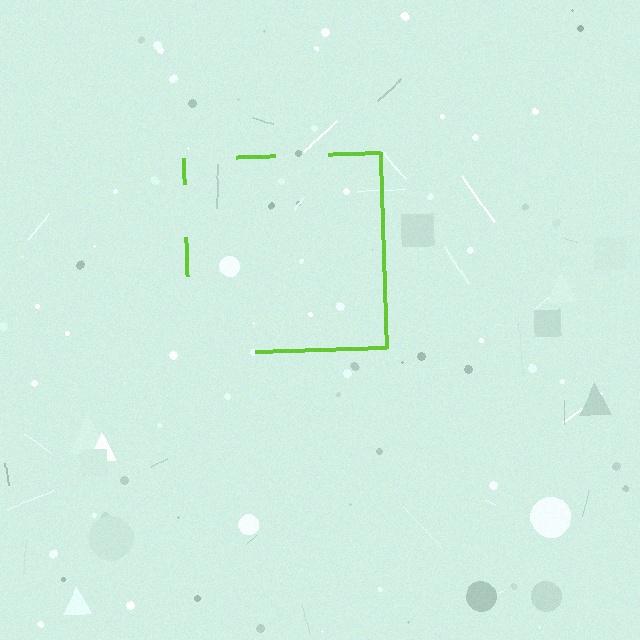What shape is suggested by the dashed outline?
The dashed outline suggests a square.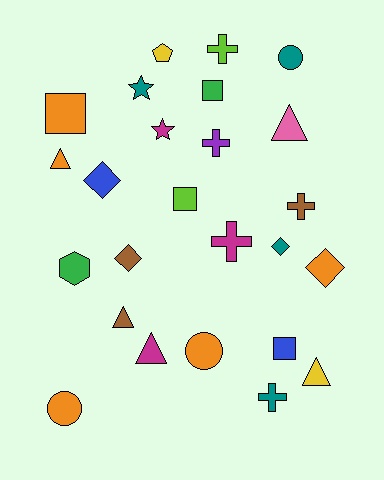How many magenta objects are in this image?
There are 3 magenta objects.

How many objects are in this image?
There are 25 objects.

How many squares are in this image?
There are 4 squares.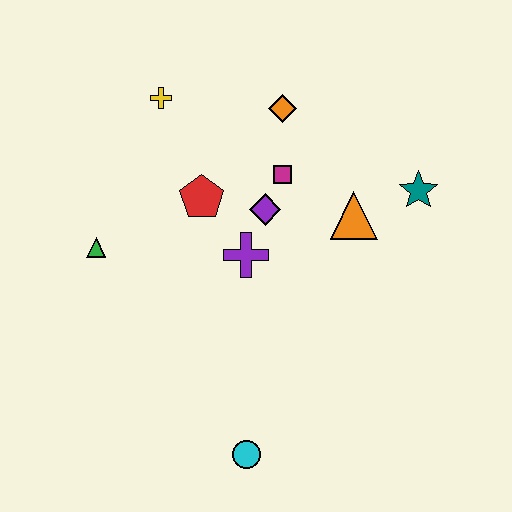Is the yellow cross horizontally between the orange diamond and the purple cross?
No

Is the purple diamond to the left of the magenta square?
Yes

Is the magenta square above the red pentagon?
Yes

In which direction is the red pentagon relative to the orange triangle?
The red pentagon is to the left of the orange triangle.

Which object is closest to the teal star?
The orange triangle is closest to the teal star.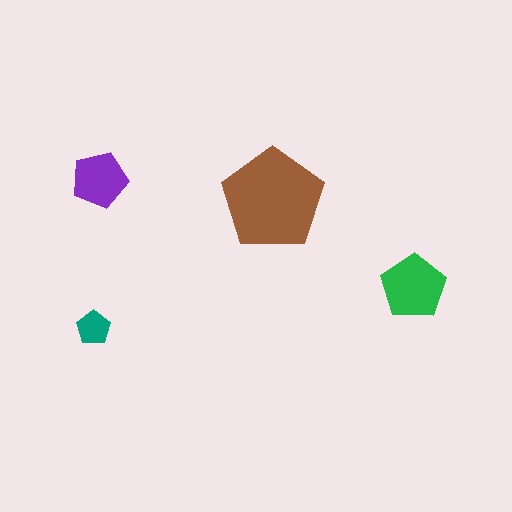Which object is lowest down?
The teal pentagon is bottommost.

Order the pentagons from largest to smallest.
the brown one, the green one, the purple one, the teal one.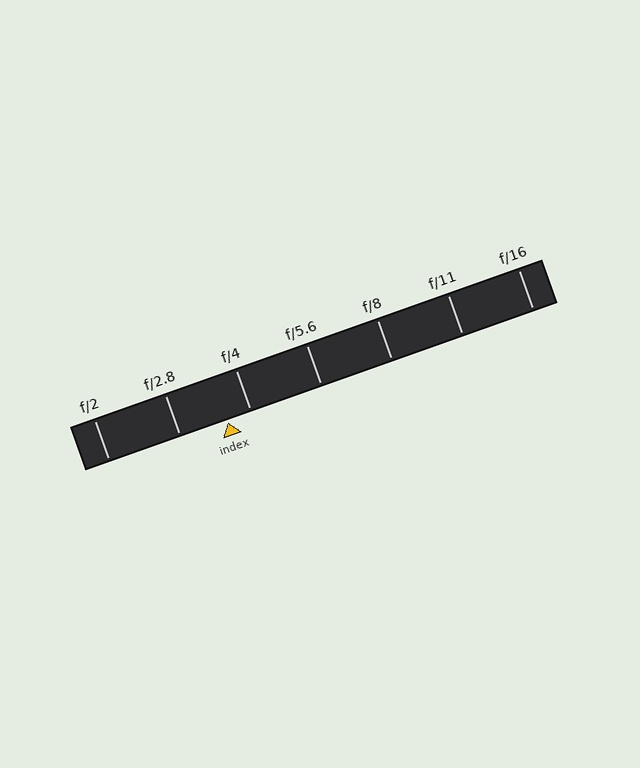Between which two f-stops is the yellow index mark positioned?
The index mark is between f/2.8 and f/4.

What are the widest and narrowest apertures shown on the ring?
The widest aperture shown is f/2 and the narrowest is f/16.